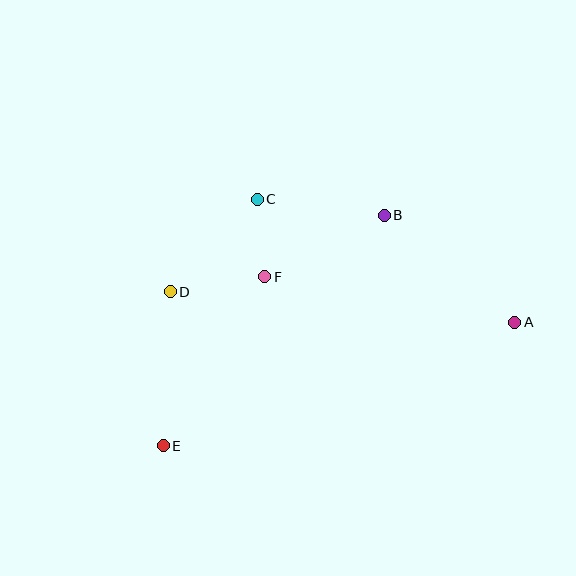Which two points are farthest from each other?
Points A and E are farthest from each other.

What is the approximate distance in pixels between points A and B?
The distance between A and B is approximately 169 pixels.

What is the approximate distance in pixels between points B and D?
The distance between B and D is approximately 228 pixels.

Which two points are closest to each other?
Points C and F are closest to each other.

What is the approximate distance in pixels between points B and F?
The distance between B and F is approximately 135 pixels.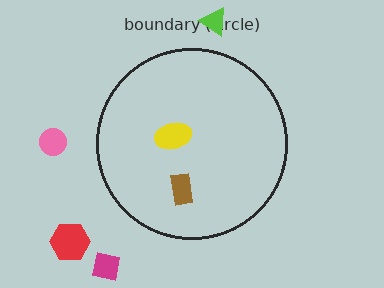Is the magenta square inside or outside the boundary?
Outside.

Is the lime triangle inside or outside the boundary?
Outside.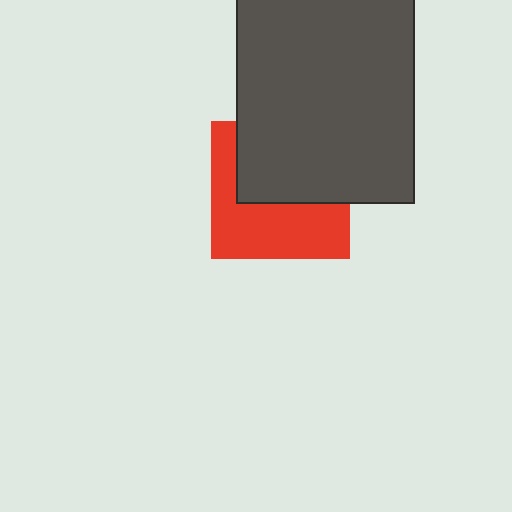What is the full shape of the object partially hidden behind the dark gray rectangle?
The partially hidden object is a red square.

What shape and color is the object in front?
The object in front is a dark gray rectangle.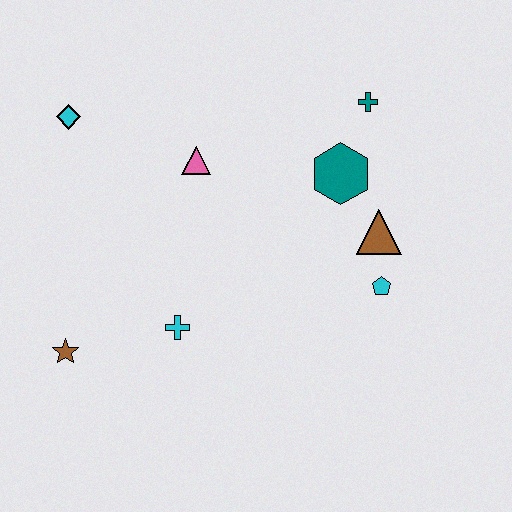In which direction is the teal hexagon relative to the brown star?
The teal hexagon is to the right of the brown star.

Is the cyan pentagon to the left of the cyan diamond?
No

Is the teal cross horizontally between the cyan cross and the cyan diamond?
No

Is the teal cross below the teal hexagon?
No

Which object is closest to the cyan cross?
The brown star is closest to the cyan cross.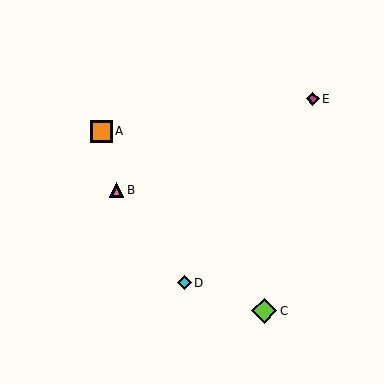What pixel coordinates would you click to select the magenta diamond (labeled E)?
Click at (313, 99) to select the magenta diamond E.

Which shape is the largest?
The lime diamond (labeled C) is the largest.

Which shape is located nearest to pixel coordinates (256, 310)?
The lime diamond (labeled C) at (264, 311) is nearest to that location.